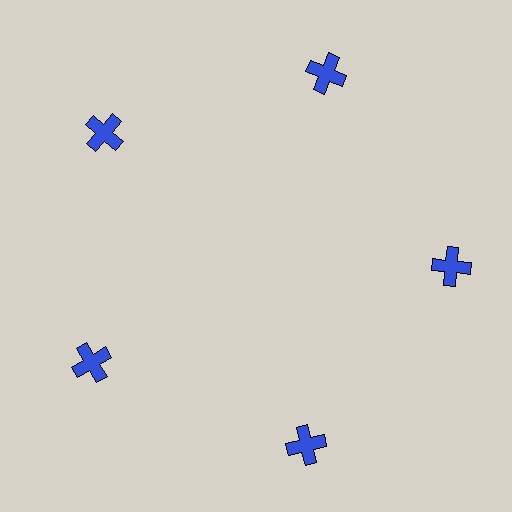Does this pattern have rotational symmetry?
Yes, this pattern has 5-fold rotational symmetry. It looks the same after rotating 72 degrees around the center.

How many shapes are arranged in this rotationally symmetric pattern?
There are 5 shapes, arranged in 5 groups of 1.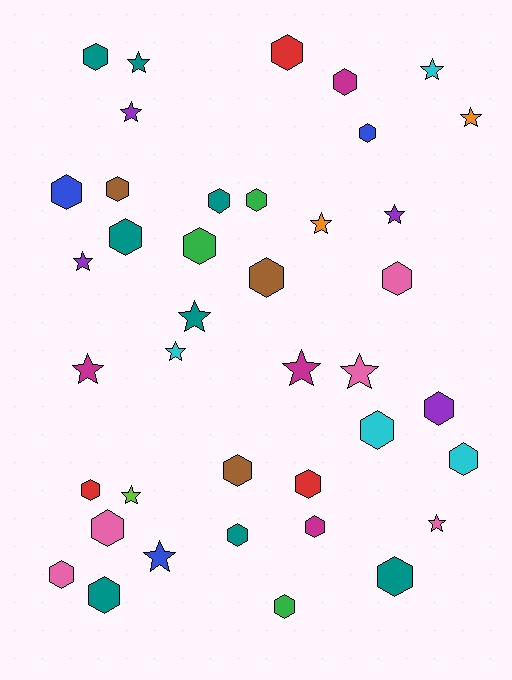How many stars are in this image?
There are 15 stars.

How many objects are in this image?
There are 40 objects.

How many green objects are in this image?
There are 3 green objects.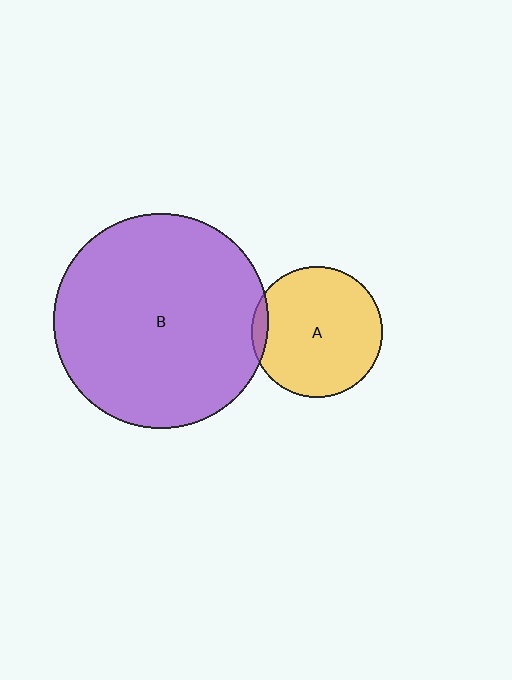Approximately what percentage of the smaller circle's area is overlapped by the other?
Approximately 5%.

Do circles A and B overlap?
Yes.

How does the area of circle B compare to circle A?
Approximately 2.7 times.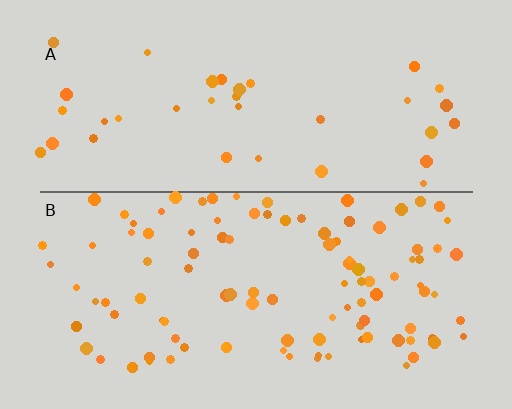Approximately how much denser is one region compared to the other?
Approximately 2.8× — region B over region A.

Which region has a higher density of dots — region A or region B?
B (the bottom).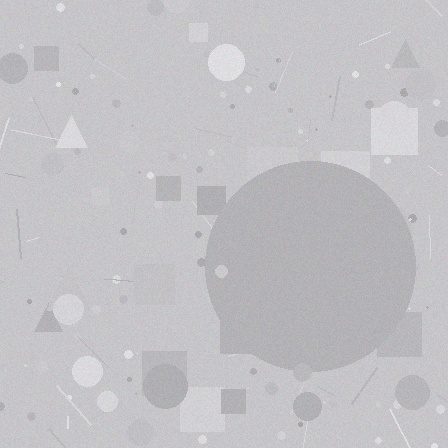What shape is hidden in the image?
A circle is hidden in the image.